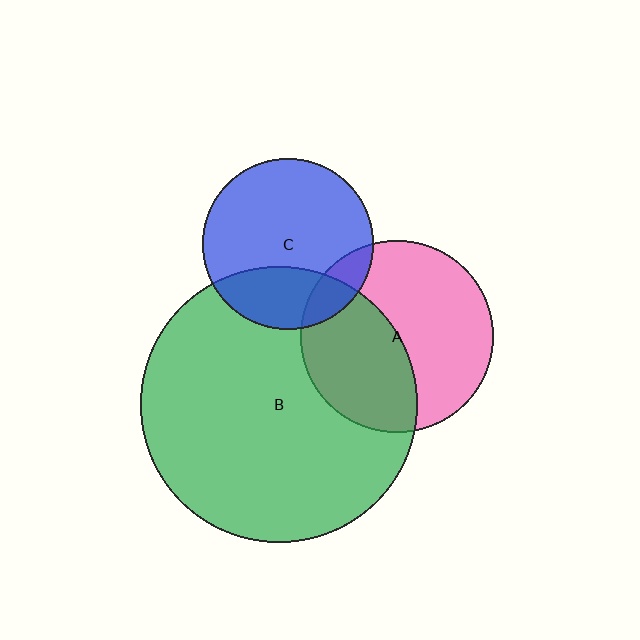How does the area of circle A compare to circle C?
Approximately 1.3 times.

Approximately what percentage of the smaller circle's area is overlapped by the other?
Approximately 30%.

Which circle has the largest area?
Circle B (green).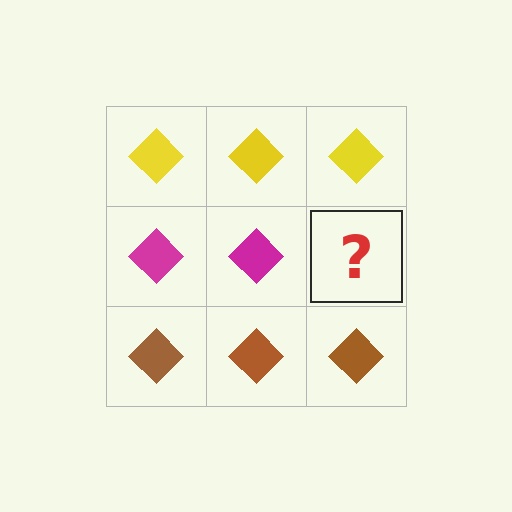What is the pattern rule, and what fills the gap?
The rule is that each row has a consistent color. The gap should be filled with a magenta diamond.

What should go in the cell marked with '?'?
The missing cell should contain a magenta diamond.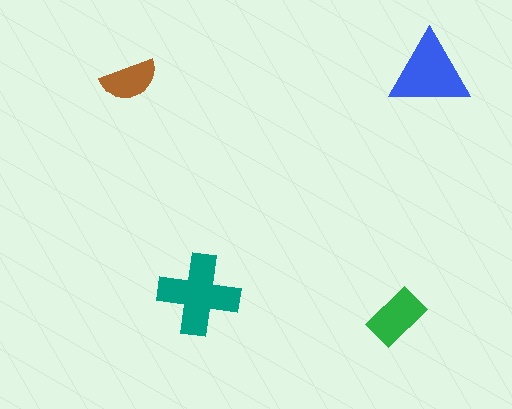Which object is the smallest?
The brown semicircle.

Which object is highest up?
The blue triangle is topmost.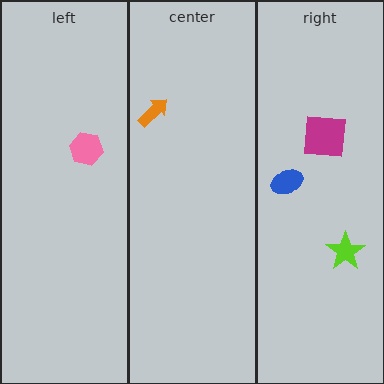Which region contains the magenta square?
The right region.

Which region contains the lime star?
The right region.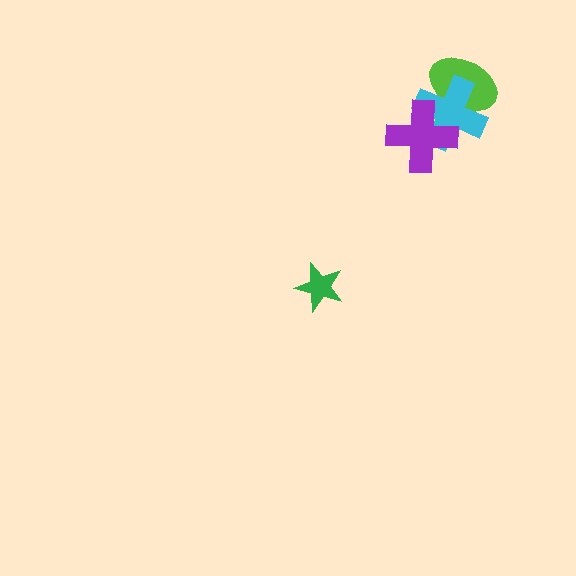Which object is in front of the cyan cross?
The purple cross is in front of the cyan cross.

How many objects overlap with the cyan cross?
2 objects overlap with the cyan cross.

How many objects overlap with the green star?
0 objects overlap with the green star.